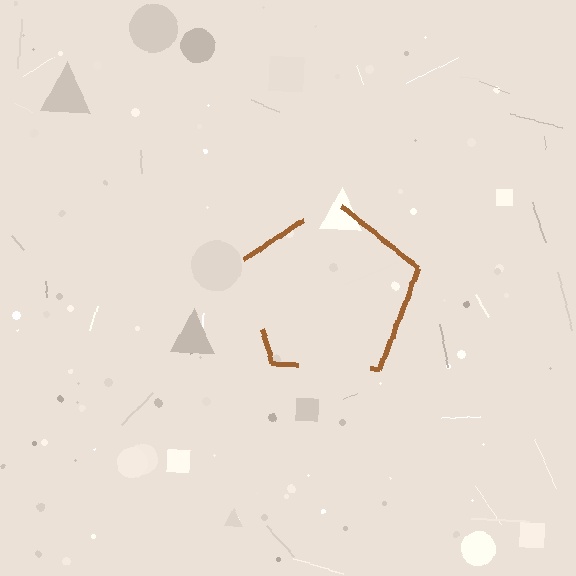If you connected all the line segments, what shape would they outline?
They would outline a pentagon.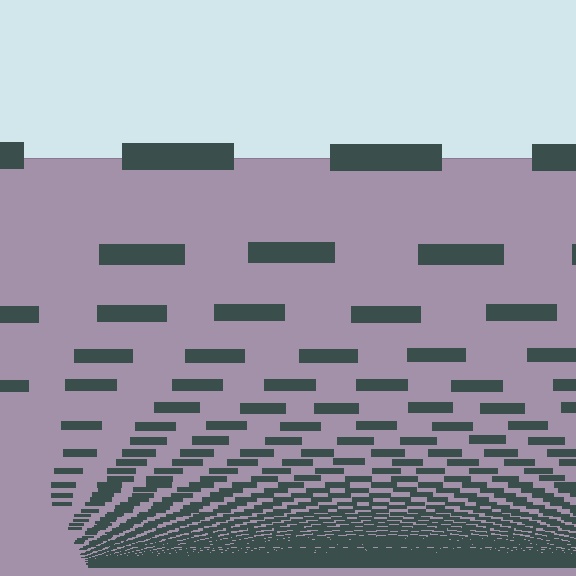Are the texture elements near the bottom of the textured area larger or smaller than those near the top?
Smaller. The gradient is inverted — elements near the bottom are smaller and denser.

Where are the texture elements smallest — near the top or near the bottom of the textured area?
Near the bottom.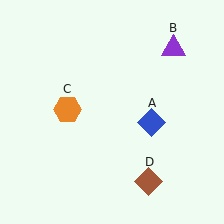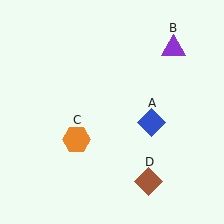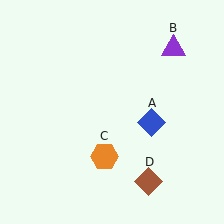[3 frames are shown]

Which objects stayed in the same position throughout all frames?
Blue diamond (object A) and purple triangle (object B) and brown diamond (object D) remained stationary.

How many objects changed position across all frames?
1 object changed position: orange hexagon (object C).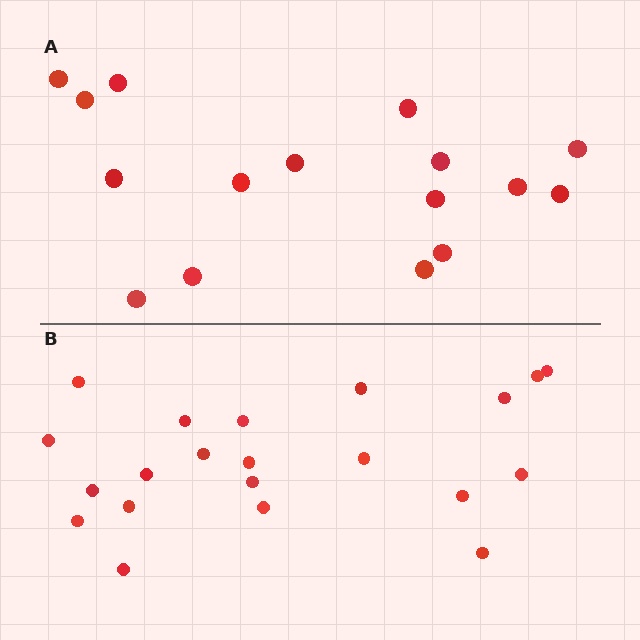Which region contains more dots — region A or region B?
Region B (the bottom region) has more dots.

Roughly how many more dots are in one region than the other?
Region B has about 5 more dots than region A.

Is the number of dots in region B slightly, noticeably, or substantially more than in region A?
Region B has noticeably more, but not dramatically so. The ratio is roughly 1.3 to 1.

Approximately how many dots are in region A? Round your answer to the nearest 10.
About 20 dots. (The exact count is 16, which rounds to 20.)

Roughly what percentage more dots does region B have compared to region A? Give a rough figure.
About 30% more.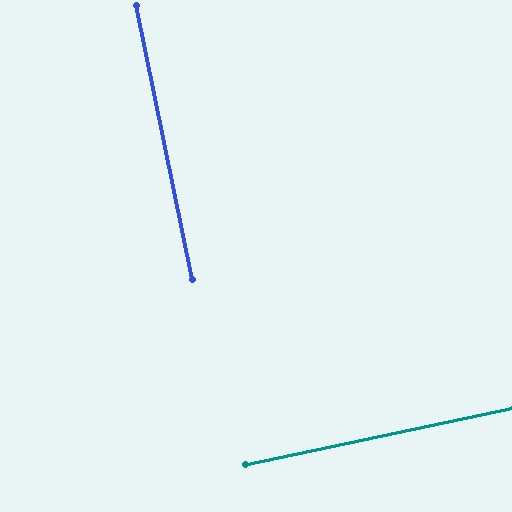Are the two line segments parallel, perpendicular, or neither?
Perpendicular — they meet at approximately 89°.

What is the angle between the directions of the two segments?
Approximately 89 degrees.